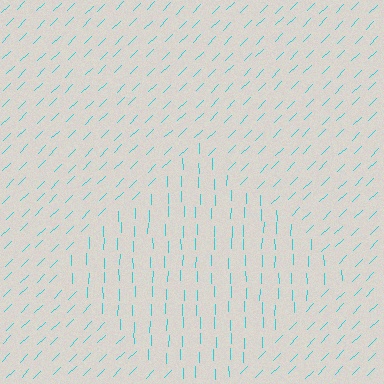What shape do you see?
I see a diamond.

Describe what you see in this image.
The image is filled with small cyan line segments. A diamond region in the image has lines oriented differently from the surrounding lines, creating a visible texture boundary.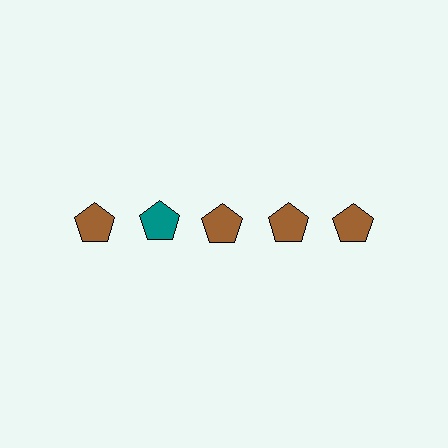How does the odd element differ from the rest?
It has a different color: teal instead of brown.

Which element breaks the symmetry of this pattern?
The teal pentagon in the top row, second from left column breaks the symmetry. All other shapes are brown pentagons.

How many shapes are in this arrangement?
There are 5 shapes arranged in a grid pattern.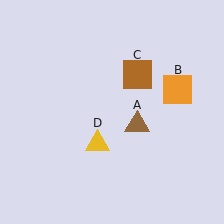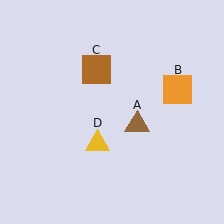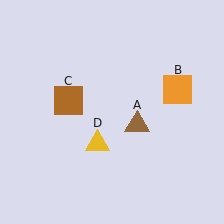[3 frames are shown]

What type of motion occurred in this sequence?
The brown square (object C) rotated counterclockwise around the center of the scene.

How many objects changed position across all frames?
1 object changed position: brown square (object C).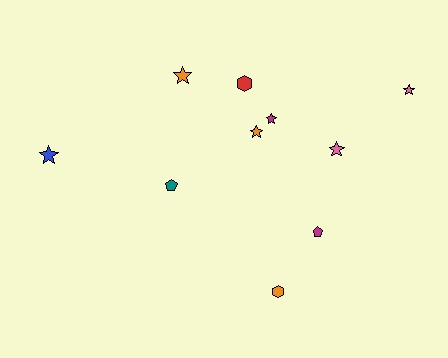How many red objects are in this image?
There is 1 red object.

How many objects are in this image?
There are 10 objects.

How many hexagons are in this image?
There are 2 hexagons.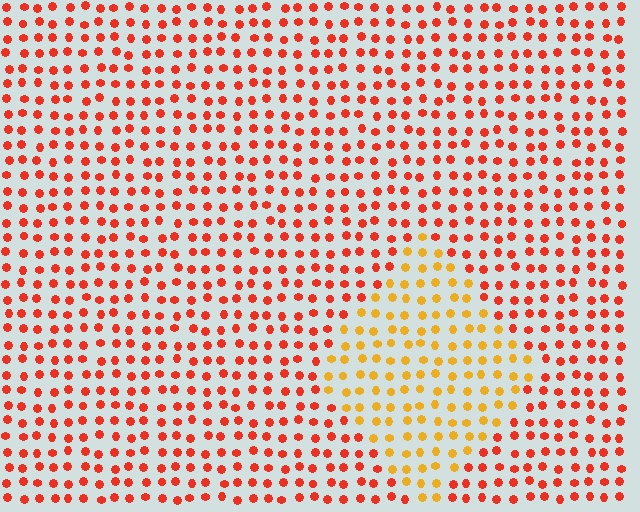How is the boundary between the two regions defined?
The boundary is defined purely by a slight shift in hue (about 38 degrees). Spacing, size, and orientation are identical on both sides.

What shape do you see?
I see a diamond.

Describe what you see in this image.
The image is filled with small red elements in a uniform arrangement. A diamond-shaped region is visible where the elements are tinted to a slightly different hue, forming a subtle color boundary.